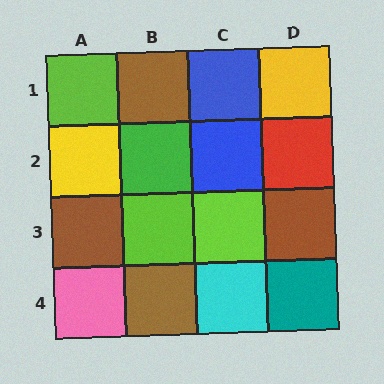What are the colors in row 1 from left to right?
Lime, brown, blue, yellow.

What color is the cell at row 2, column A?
Yellow.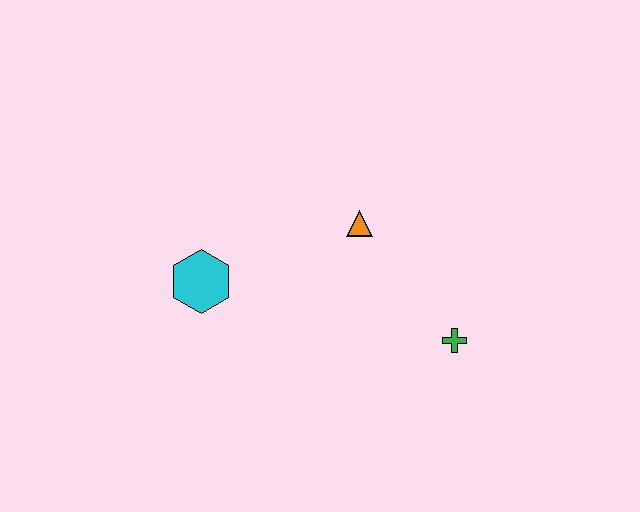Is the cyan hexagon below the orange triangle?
Yes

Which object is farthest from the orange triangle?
The cyan hexagon is farthest from the orange triangle.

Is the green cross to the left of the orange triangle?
No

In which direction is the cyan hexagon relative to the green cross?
The cyan hexagon is to the left of the green cross.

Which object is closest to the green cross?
The orange triangle is closest to the green cross.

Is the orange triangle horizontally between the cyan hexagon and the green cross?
Yes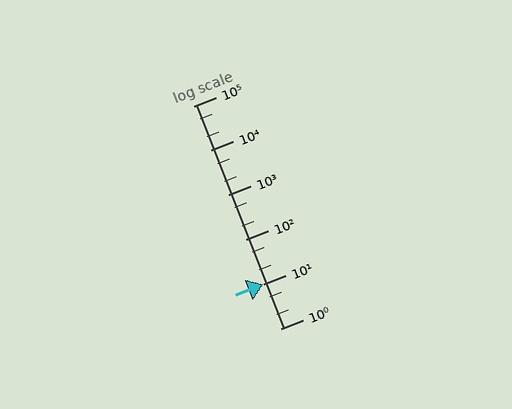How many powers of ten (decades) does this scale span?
The scale spans 5 decades, from 1 to 100000.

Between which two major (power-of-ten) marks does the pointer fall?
The pointer is between 1 and 10.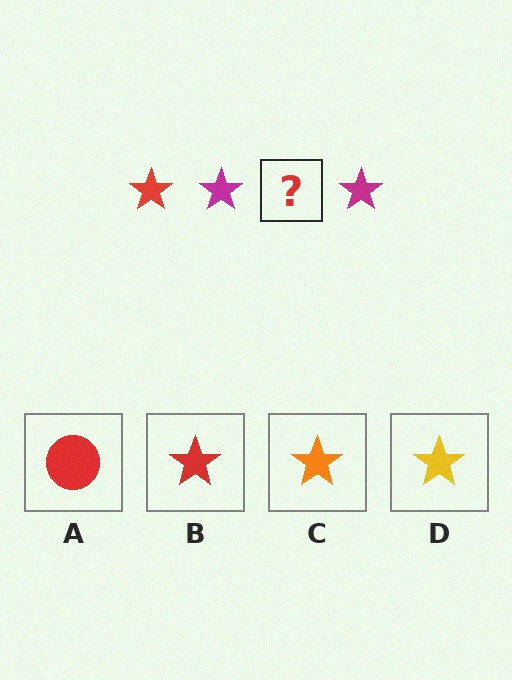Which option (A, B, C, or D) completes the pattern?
B.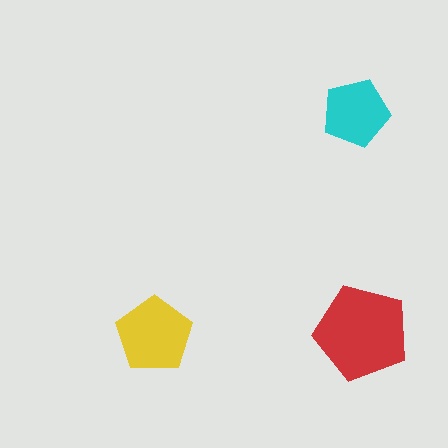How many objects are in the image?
There are 3 objects in the image.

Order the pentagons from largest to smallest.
the red one, the yellow one, the cyan one.